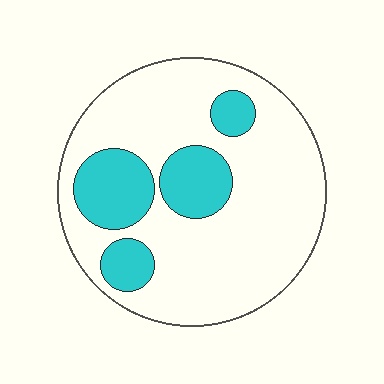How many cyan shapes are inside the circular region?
4.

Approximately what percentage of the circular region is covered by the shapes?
Approximately 25%.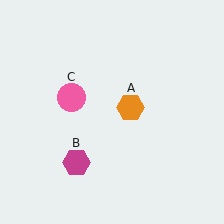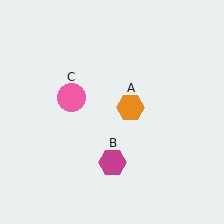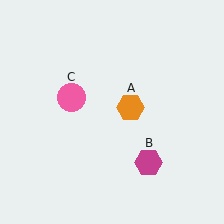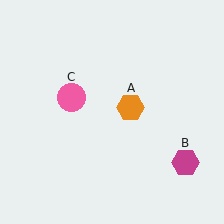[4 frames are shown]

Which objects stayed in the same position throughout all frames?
Orange hexagon (object A) and pink circle (object C) remained stationary.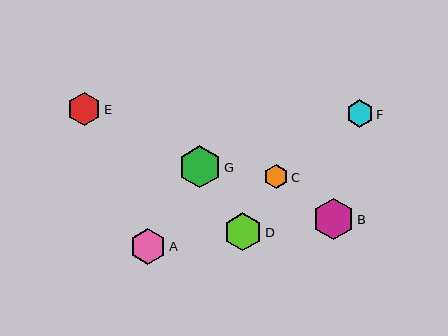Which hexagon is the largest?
Hexagon G is the largest with a size of approximately 42 pixels.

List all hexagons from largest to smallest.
From largest to smallest: G, B, D, A, E, F, C.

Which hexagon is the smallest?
Hexagon C is the smallest with a size of approximately 24 pixels.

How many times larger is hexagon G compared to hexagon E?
Hexagon G is approximately 1.3 times the size of hexagon E.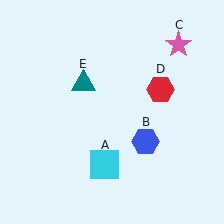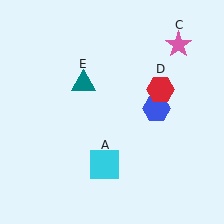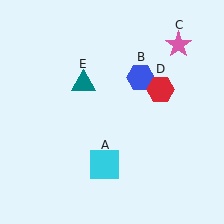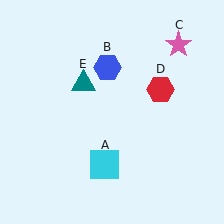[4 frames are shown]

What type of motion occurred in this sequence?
The blue hexagon (object B) rotated counterclockwise around the center of the scene.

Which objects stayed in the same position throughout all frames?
Cyan square (object A) and pink star (object C) and red hexagon (object D) and teal triangle (object E) remained stationary.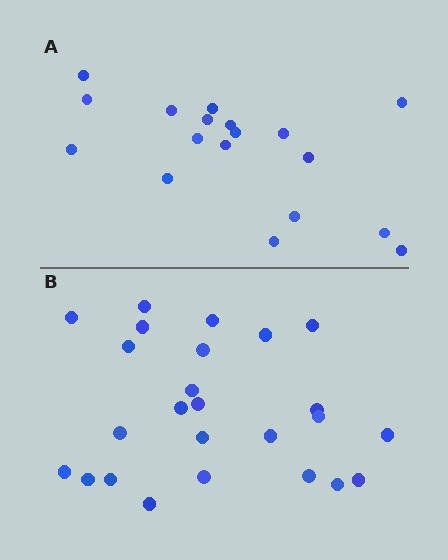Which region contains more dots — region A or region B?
Region B (the bottom region) has more dots.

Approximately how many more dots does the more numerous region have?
Region B has roughly 8 or so more dots than region A.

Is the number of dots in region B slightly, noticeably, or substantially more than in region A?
Region B has noticeably more, but not dramatically so. The ratio is roughly 1.4 to 1.